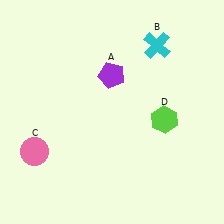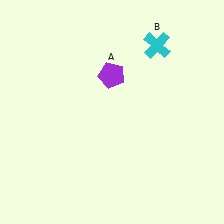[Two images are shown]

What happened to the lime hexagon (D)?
The lime hexagon (D) was removed in Image 2. It was in the bottom-right area of Image 1.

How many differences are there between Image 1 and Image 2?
There are 2 differences between the two images.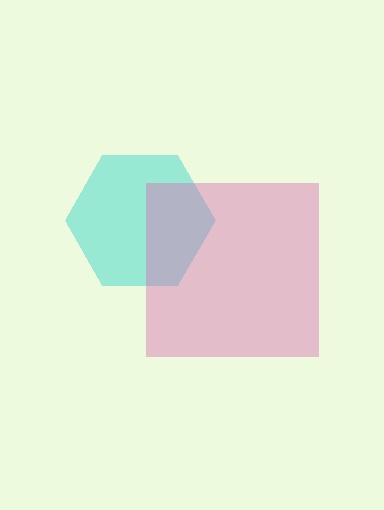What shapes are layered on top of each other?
The layered shapes are: a cyan hexagon, a pink square.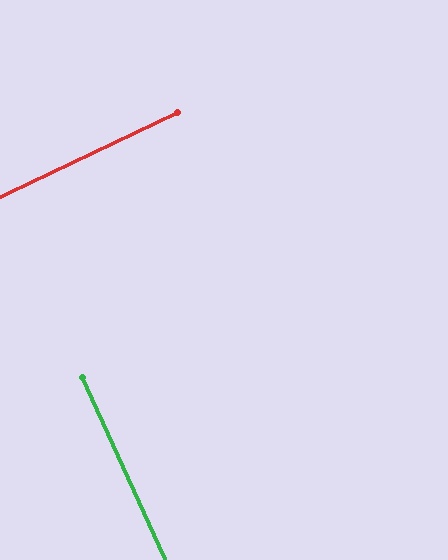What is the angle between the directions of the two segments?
Approximately 89 degrees.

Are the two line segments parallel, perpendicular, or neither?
Perpendicular — they meet at approximately 89°.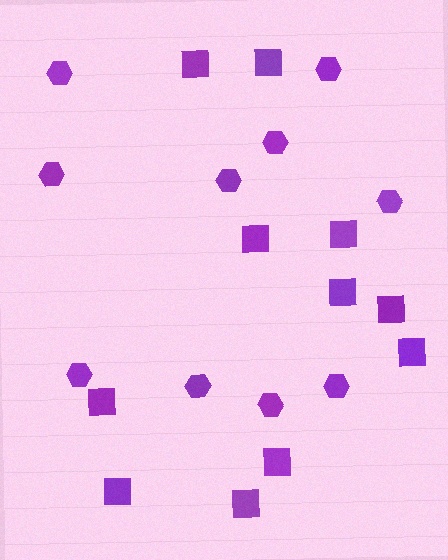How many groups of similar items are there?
There are 2 groups: one group of squares (11) and one group of hexagons (10).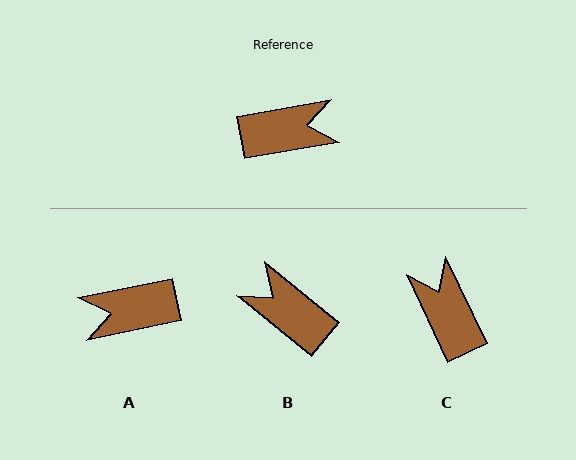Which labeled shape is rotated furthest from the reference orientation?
A, about 178 degrees away.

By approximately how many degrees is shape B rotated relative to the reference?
Approximately 131 degrees counter-clockwise.